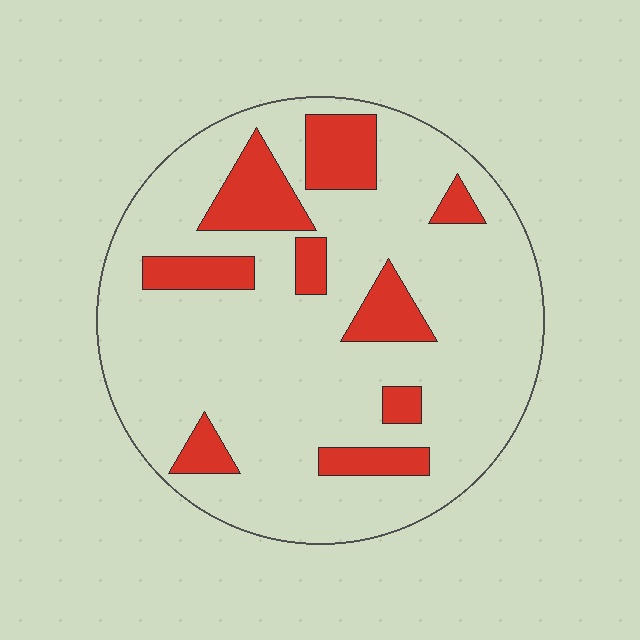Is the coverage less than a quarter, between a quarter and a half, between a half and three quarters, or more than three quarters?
Less than a quarter.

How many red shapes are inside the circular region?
9.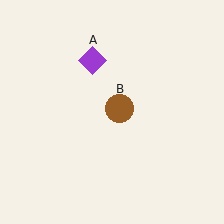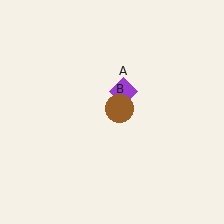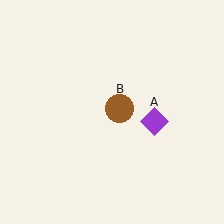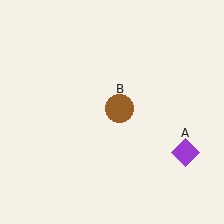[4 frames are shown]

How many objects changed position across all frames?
1 object changed position: purple diamond (object A).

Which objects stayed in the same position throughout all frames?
Brown circle (object B) remained stationary.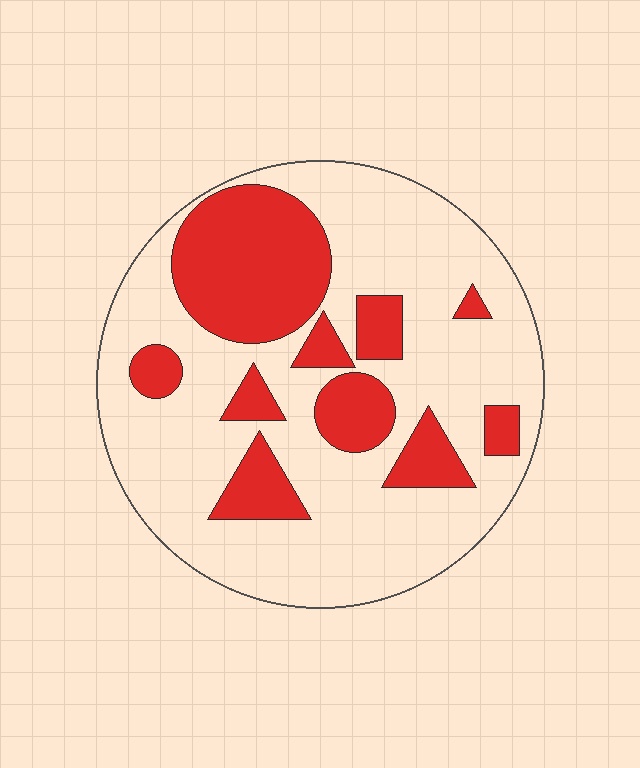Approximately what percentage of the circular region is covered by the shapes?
Approximately 30%.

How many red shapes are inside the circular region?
10.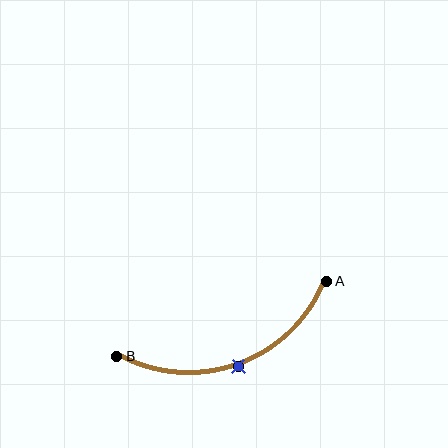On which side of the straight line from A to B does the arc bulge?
The arc bulges below the straight line connecting A and B.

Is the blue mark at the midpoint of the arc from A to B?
Yes. The blue mark lies on the arc at equal arc-length from both A and B — it is the arc midpoint.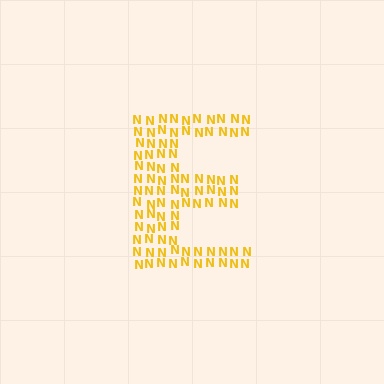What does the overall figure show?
The overall figure shows the letter E.